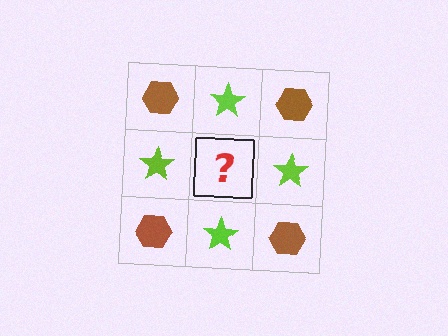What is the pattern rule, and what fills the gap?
The rule is that it alternates brown hexagon and lime star in a checkerboard pattern. The gap should be filled with a brown hexagon.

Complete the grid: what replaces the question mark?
The question mark should be replaced with a brown hexagon.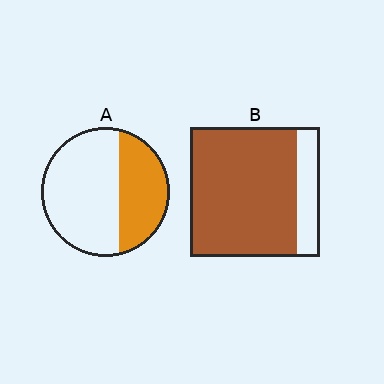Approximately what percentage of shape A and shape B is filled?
A is approximately 35% and B is approximately 80%.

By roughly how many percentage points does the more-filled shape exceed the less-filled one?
By roughly 45 percentage points (B over A).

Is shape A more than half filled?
No.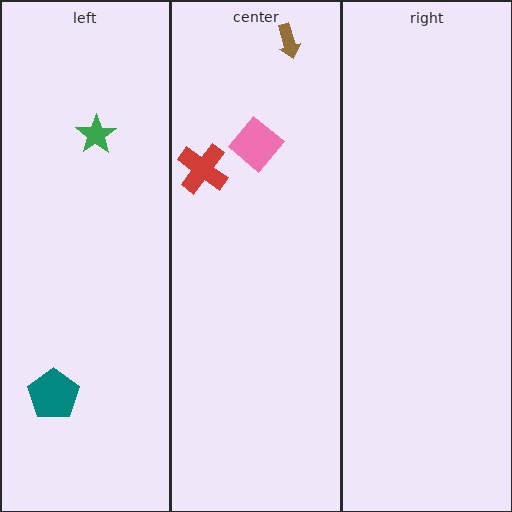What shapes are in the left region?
The green star, the teal pentagon.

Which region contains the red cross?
The center region.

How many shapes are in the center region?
3.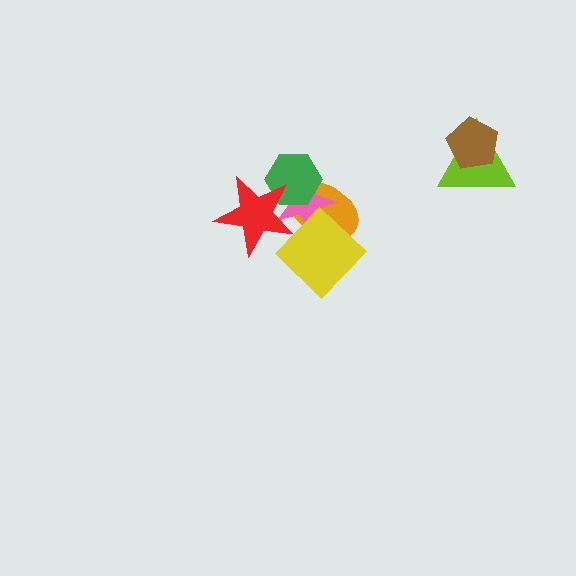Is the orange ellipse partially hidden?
Yes, it is partially covered by another shape.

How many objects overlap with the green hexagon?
3 objects overlap with the green hexagon.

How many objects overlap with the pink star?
4 objects overlap with the pink star.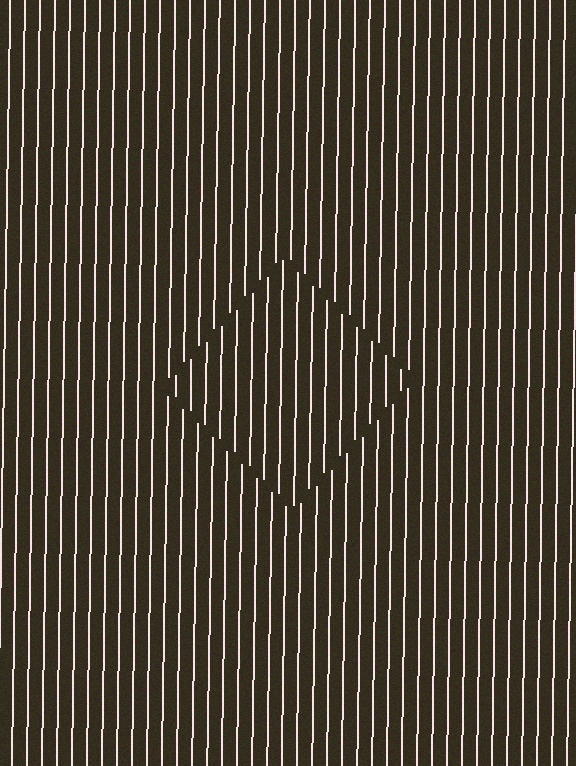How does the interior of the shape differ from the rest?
The interior of the shape contains the same grating, shifted by half a period — the contour is defined by the phase discontinuity where line-ends from the inner and outer gratings abut.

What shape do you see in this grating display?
An illusory square. The interior of the shape contains the same grating, shifted by half a period — the contour is defined by the phase discontinuity where line-ends from the inner and outer gratings abut.